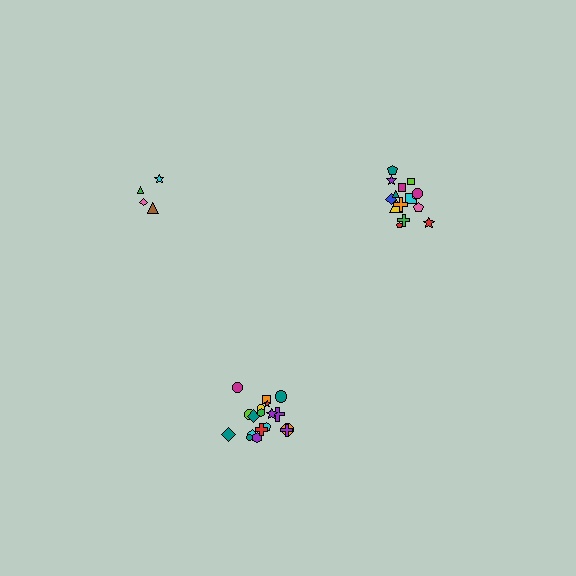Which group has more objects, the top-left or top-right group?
The top-right group.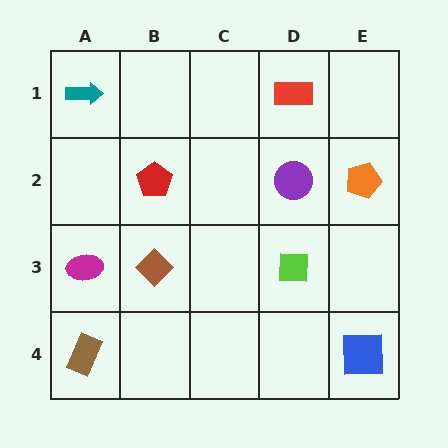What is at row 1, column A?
A teal arrow.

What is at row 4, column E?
A blue square.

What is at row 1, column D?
A red rectangle.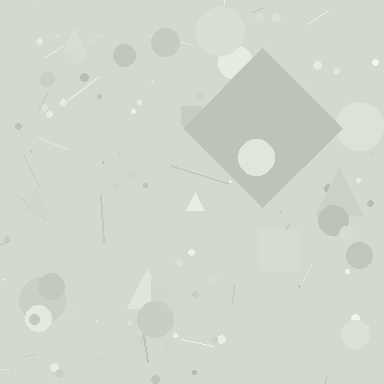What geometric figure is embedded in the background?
A diamond is embedded in the background.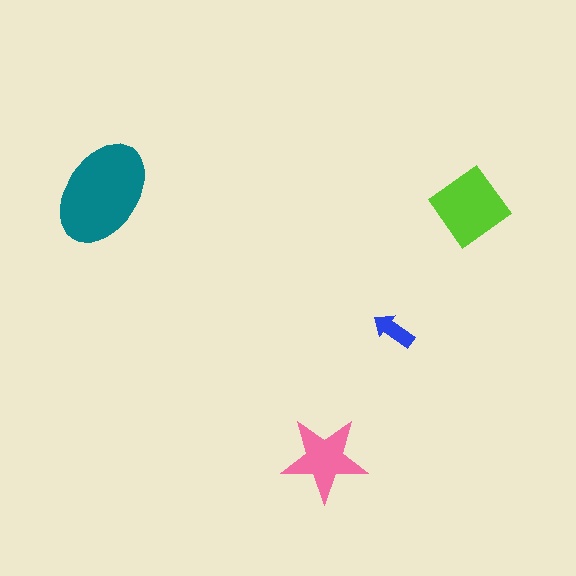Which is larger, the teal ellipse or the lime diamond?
The teal ellipse.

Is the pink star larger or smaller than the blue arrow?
Larger.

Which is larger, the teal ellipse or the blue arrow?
The teal ellipse.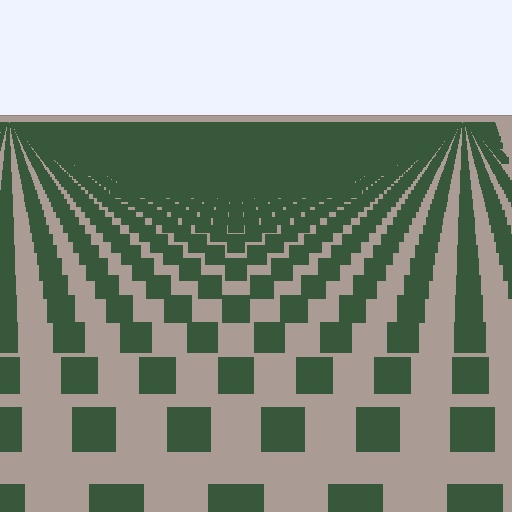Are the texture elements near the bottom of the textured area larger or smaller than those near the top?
Larger. Near the bottom, elements are closer to the viewer and appear at a bigger on-screen size.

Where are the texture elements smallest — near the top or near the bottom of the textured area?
Near the top.